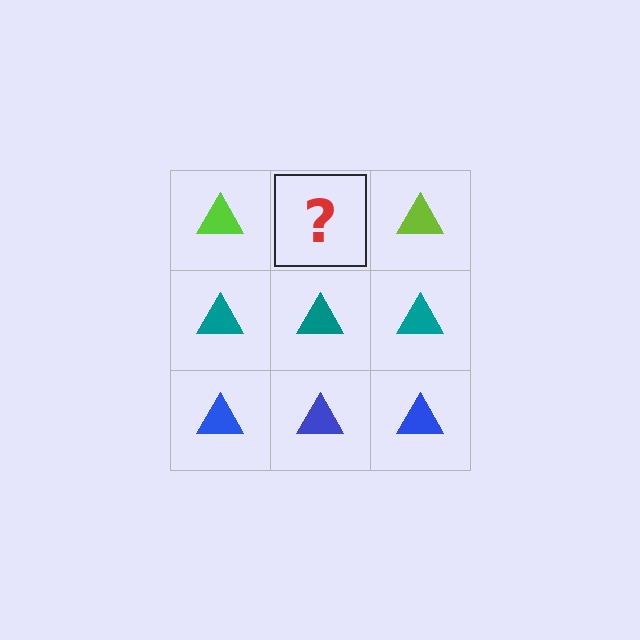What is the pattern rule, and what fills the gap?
The rule is that each row has a consistent color. The gap should be filled with a lime triangle.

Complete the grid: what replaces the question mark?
The question mark should be replaced with a lime triangle.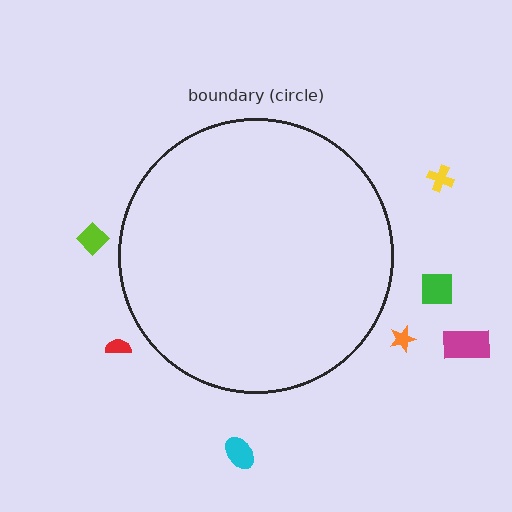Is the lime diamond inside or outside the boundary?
Outside.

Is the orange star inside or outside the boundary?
Outside.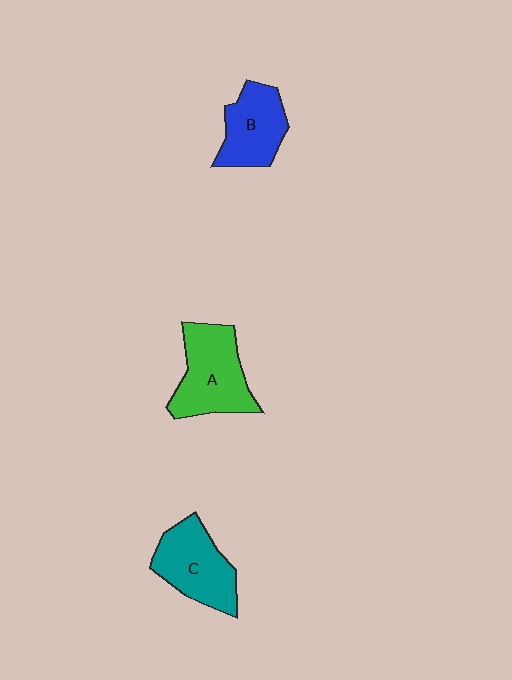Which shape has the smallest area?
Shape B (blue).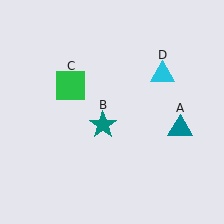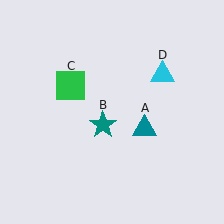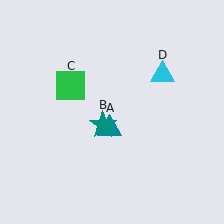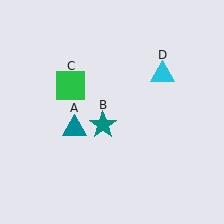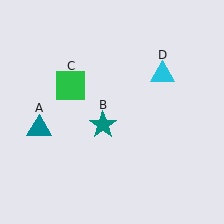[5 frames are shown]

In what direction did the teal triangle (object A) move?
The teal triangle (object A) moved left.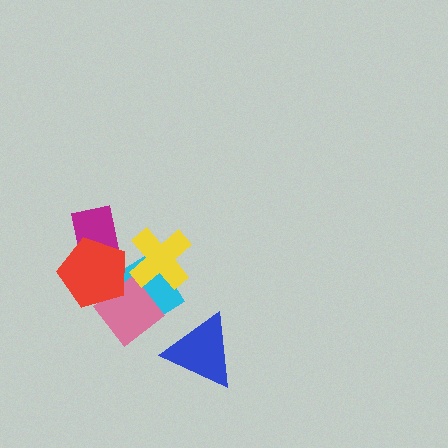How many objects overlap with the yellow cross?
1 object overlaps with the yellow cross.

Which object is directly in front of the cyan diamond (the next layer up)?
The pink diamond is directly in front of the cyan diamond.